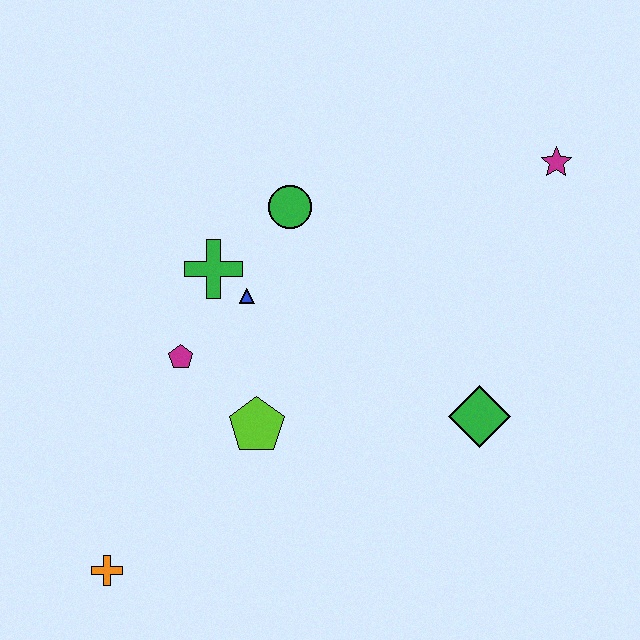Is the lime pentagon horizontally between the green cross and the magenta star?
Yes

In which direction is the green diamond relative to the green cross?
The green diamond is to the right of the green cross.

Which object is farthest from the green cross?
The magenta star is farthest from the green cross.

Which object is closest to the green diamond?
The lime pentagon is closest to the green diamond.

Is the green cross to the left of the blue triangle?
Yes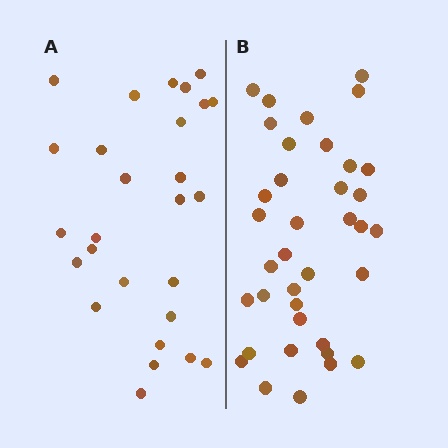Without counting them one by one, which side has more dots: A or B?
Region B (the right region) has more dots.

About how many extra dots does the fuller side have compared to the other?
Region B has roughly 10 or so more dots than region A.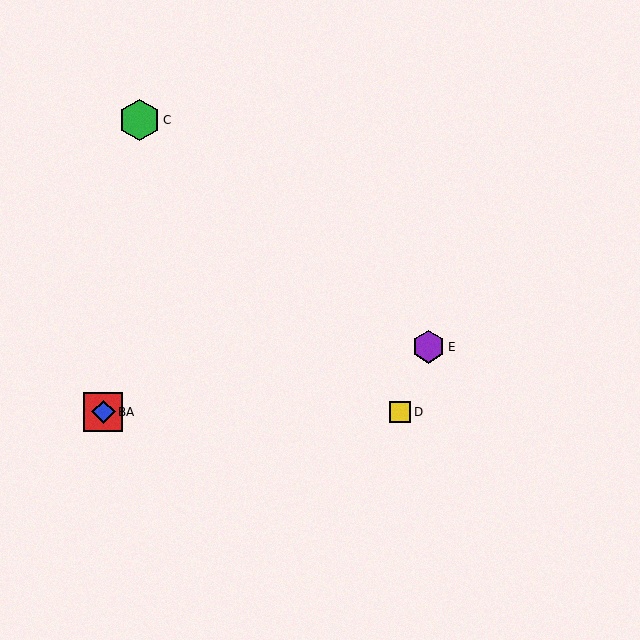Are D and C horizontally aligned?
No, D is at y≈412 and C is at y≈120.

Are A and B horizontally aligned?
Yes, both are at y≈412.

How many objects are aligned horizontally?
3 objects (A, B, D) are aligned horizontally.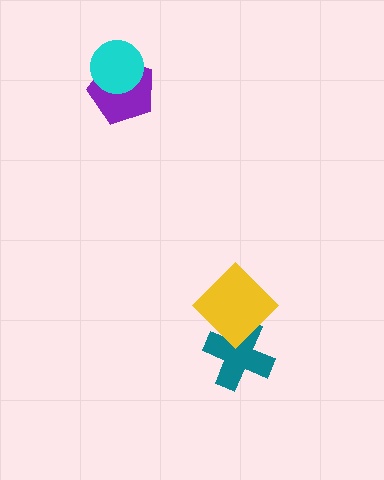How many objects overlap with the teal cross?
1 object overlaps with the teal cross.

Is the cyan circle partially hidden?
No, no other shape covers it.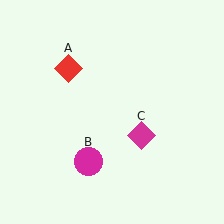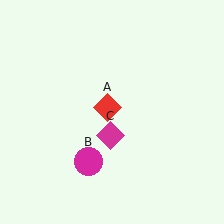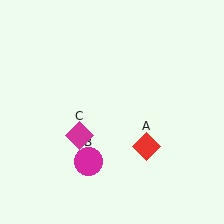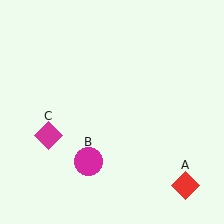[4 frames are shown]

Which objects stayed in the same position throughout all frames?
Magenta circle (object B) remained stationary.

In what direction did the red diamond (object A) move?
The red diamond (object A) moved down and to the right.